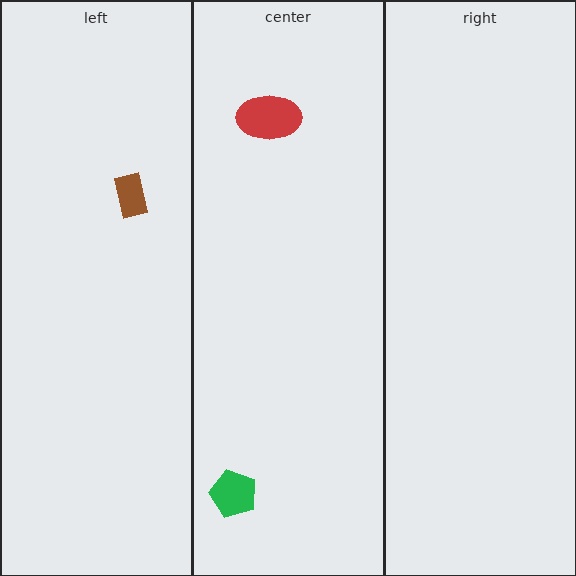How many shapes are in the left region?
1.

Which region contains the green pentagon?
The center region.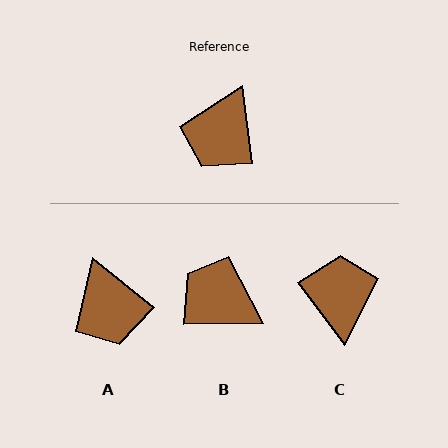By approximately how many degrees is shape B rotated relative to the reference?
Approximately 97 degrees clockwise.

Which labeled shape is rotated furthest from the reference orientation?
C, about 151 degrees away.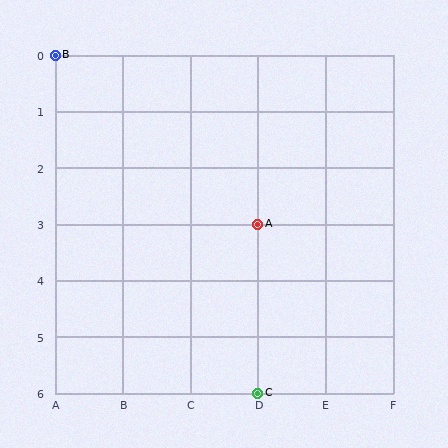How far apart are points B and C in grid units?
Points B and C are 3 columns and 6 rows apart (about 6.7 grid units diagonally).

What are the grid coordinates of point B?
Point B is at grid coordinates (A, 0).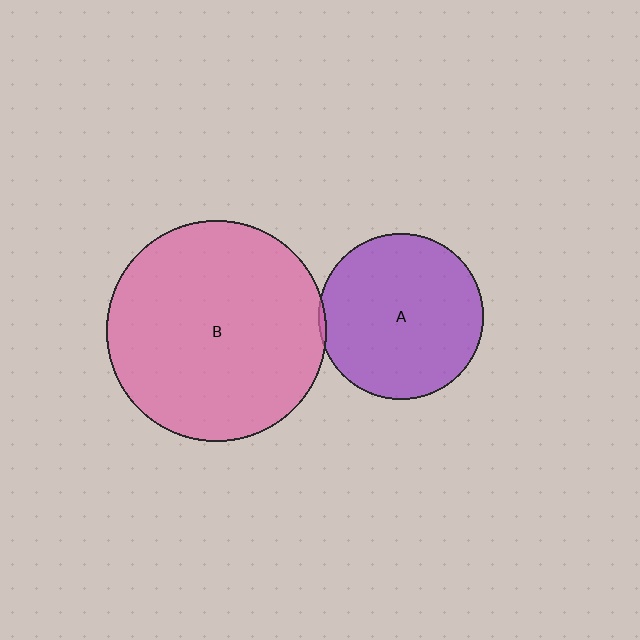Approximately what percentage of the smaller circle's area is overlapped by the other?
Approximately 5%.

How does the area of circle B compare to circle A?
Approximately 1.8 times.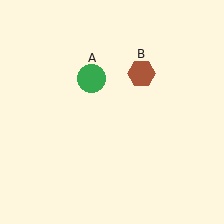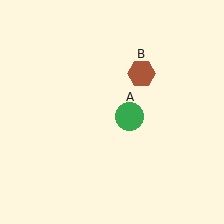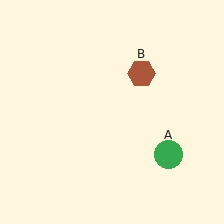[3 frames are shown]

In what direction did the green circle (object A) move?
The green circle (object A) moved down and to the right.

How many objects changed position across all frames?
1 object changed position: green circle (object A).